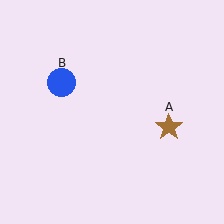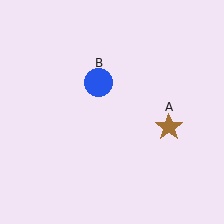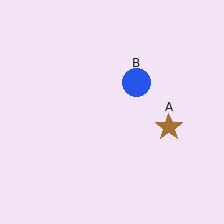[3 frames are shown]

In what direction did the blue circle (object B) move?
The blue circle (object B) moved right.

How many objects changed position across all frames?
1 object changed position: blue circle (object B).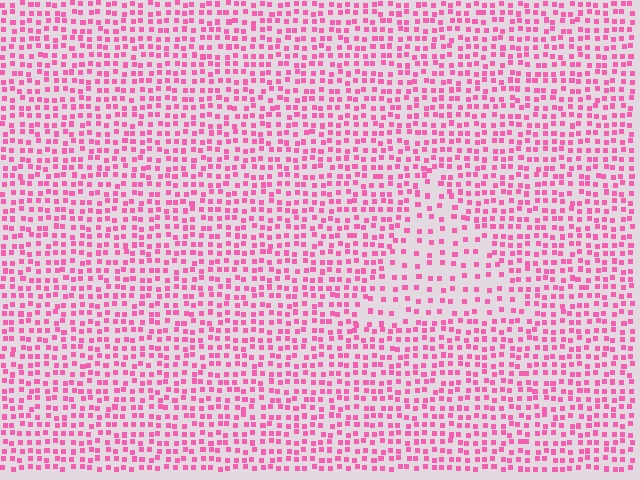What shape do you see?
I see a triangle.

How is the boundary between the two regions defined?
The boundary is defined by a change in element density (approximately 1.9x ratio). All elements are the same color, size, and shape.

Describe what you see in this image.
The image contains small pink elements arranged at two different densities. A triangle-shaped region is visible where the elements are less densely packed than the surrounding area.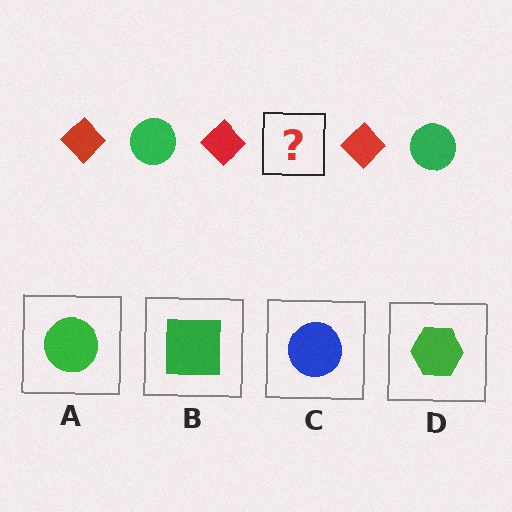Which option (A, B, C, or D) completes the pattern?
A.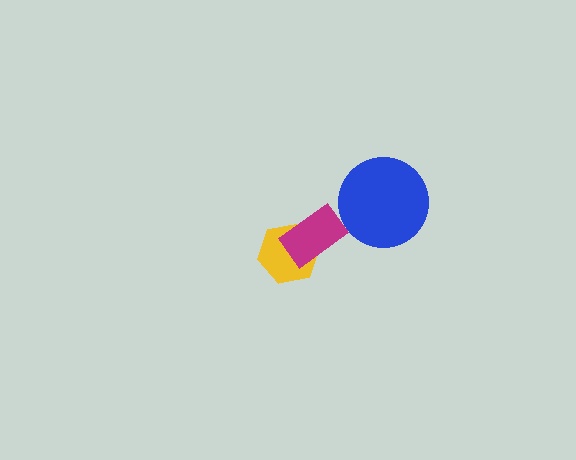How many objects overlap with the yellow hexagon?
1 object overlaps with the yellow hexagon.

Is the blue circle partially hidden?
No, no other shape covers it.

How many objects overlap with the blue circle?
0 objects overlap with the blue circle.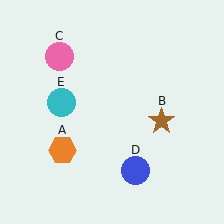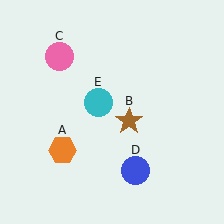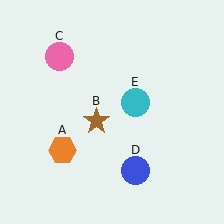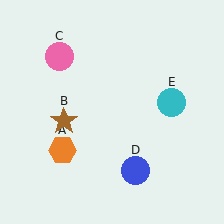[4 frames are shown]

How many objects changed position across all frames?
2 objects changed position: brown star (object B), cyan circle (object E).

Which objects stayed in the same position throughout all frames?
Orange hexagon (object A) and pink circle (object C) and blue circle (object D) remained stationary.